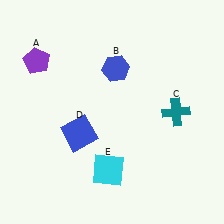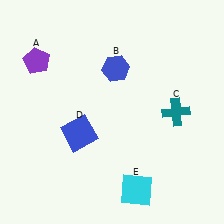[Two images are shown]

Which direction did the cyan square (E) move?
The cyan square (E) moved right.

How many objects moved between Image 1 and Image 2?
1 object moved between the two images.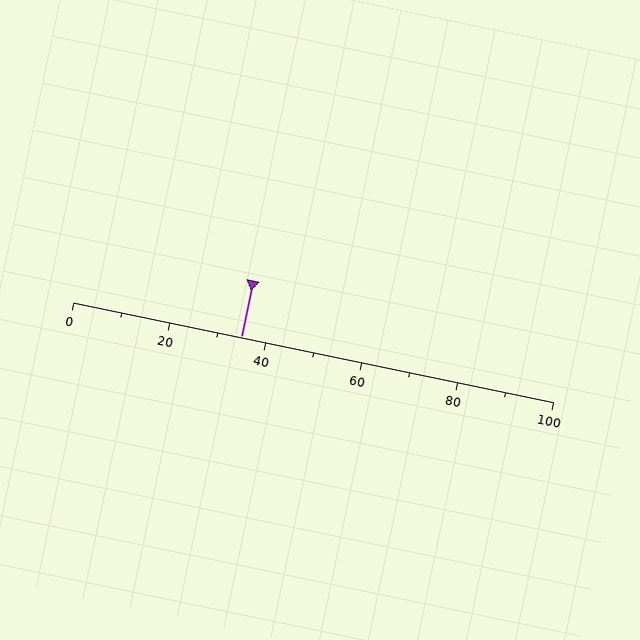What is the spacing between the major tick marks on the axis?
The major ticks are spaced 20 apart.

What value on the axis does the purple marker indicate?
The marker indicates approximately 35.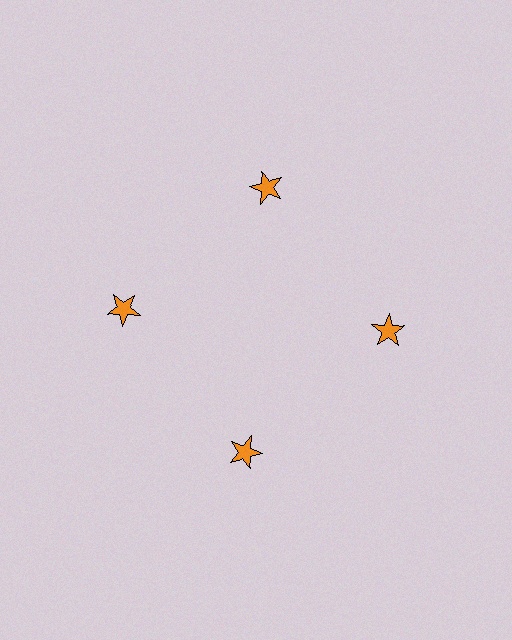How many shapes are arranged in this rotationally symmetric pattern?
There are 4 shapes, arranged in 4 groups of 1.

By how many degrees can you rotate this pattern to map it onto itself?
The pattern maps onto itself every 90 degrees of rotation.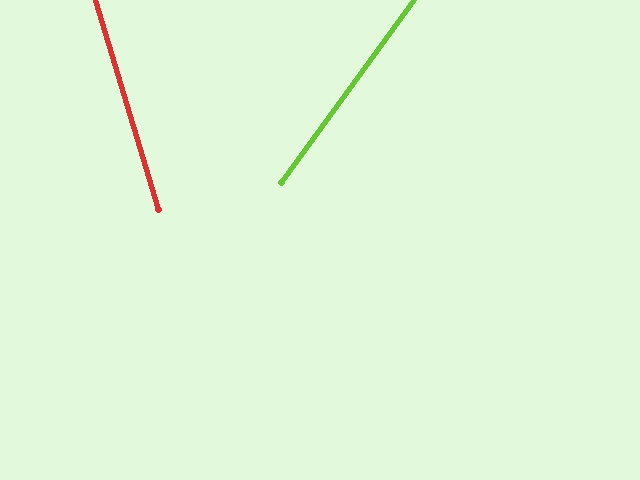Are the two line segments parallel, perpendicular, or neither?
Neither parallel nor perpendicular — they differ by about 52°.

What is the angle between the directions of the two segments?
Approximately 52 degrees.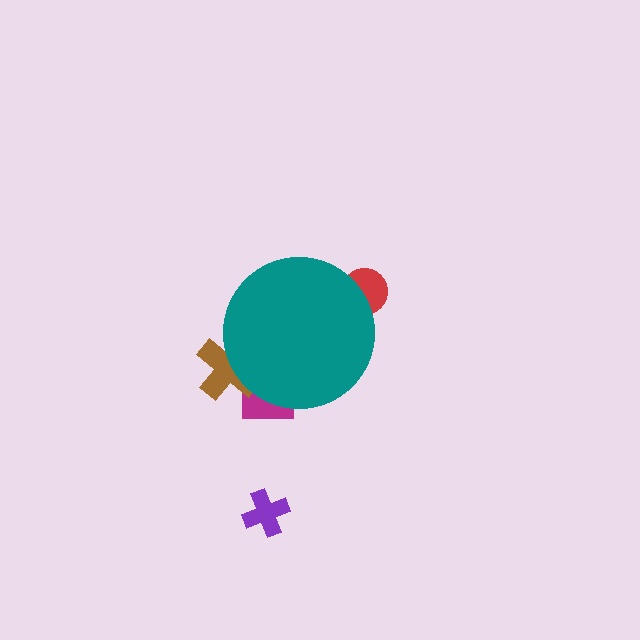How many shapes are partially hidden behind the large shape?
3 shapes are partially hidden.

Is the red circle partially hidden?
Yes, the red circle is partially hidden behind the teal circle.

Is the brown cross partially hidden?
Yes, the brown cross is partially hidden behind the teal circle.